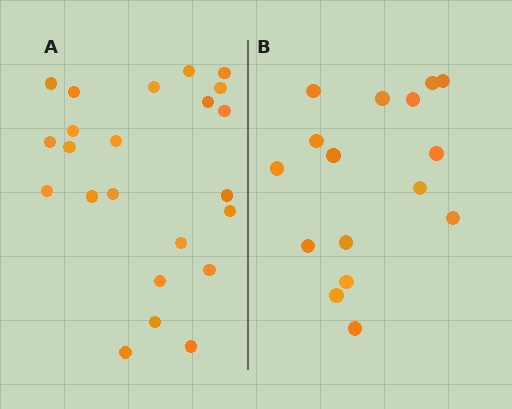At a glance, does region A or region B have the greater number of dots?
Region A (the left region) has more dots.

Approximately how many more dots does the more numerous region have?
Region A has roughly 8 or so more dots than region B.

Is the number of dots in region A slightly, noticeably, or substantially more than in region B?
Region A has noticeably more, but not dramatically so. The ratio is roughly 1.4 to 1.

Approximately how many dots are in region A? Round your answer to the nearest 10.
About 20 dots. (The exact count is 23, which rounds to 20.)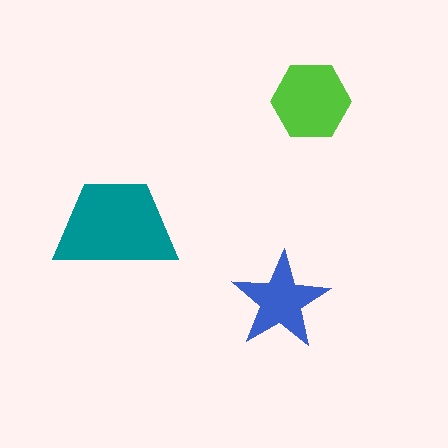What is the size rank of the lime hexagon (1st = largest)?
2nd.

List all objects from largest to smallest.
The teal trapezoid, the lime hexagon, the blue star.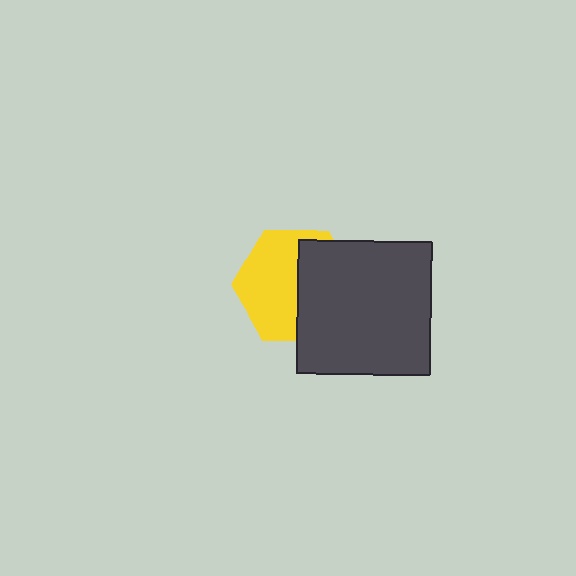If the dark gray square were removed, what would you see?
You would see the complete yellow hexagon.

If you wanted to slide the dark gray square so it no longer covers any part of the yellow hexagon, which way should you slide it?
Slide it right — that is the most direct way to separate the two shapes.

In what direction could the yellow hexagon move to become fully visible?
The yellow hexagon could move left. That would shift it out from behind the dark gray square entirely.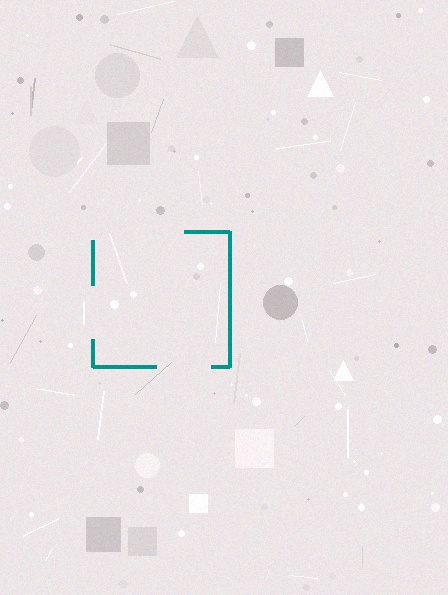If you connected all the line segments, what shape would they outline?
They would outline a square.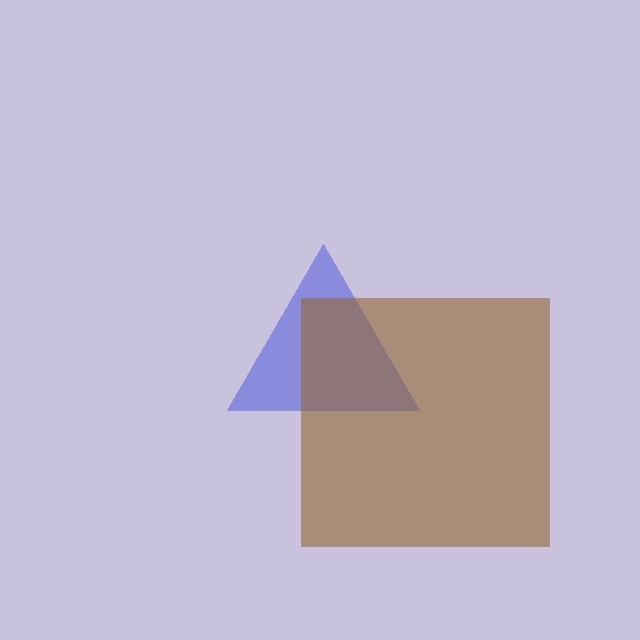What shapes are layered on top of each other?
The layered shapes are: a blue triangle, a brown square.